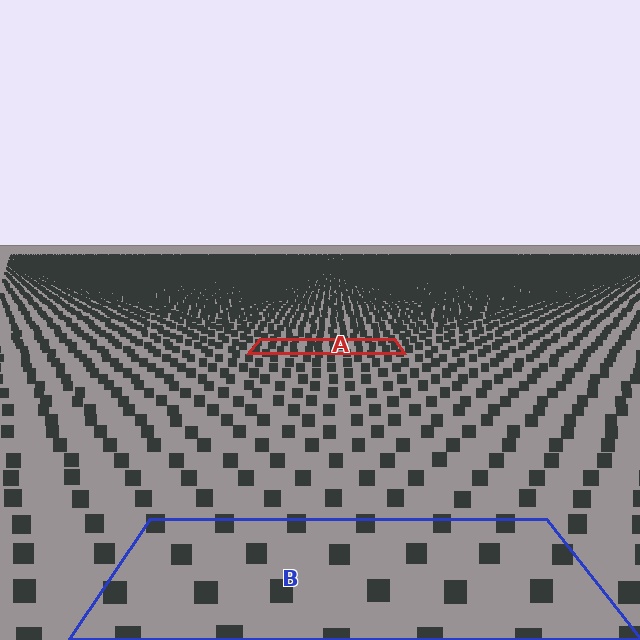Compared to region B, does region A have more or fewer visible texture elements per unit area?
Region A has more texture elements per unit area — they are packed more densely because it is farther away.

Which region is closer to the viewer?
Region B is closer. The texture elements there are larger and more spread out.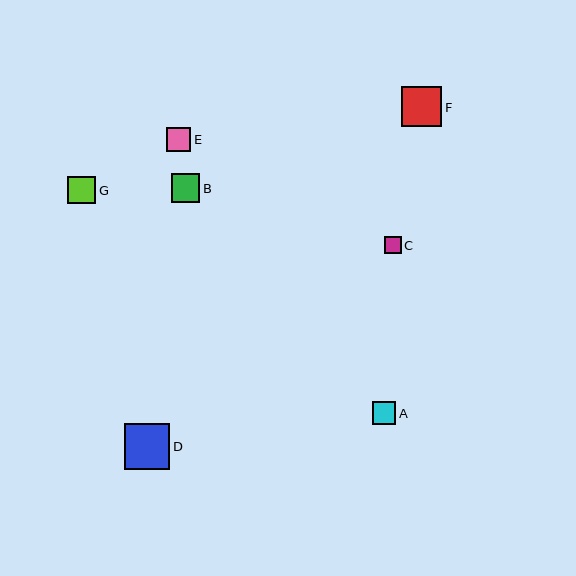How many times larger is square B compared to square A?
Square B is approximately 1.2 times the size of square A.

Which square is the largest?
Square D is the largest with a size of approximately 45 pixels.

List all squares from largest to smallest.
From largest to smallest: D, F, B, G, E, A, C.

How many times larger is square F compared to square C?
Square F is approximately 2.4 times the size of square C.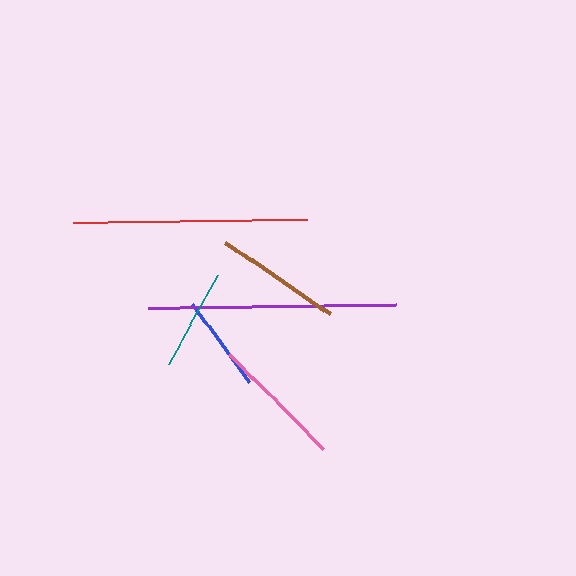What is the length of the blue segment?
The blue segment is approximately 95 pixels long.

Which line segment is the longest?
The purple line is the longest at approximately 248 pixels.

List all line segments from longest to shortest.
From longest to shortest: purple, red, pink, brown, teal, blue.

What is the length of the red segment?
The red segment is approximately 234 pixels long.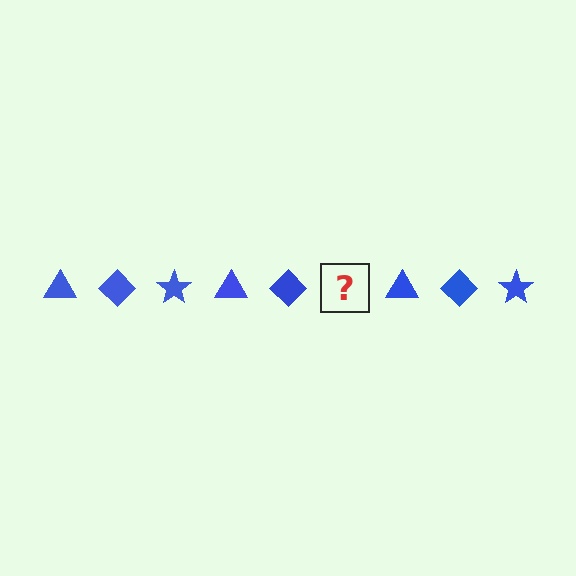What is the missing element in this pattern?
The missing element is a blue star.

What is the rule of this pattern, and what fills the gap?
The rule is that the pattern cycles through triangle, diamond, star shapes in blue. The gap should be filled with a blue star.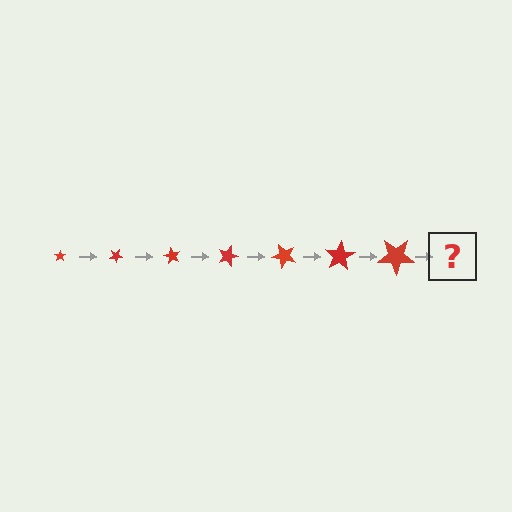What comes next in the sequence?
The next element should be a star, larger than the previous one and rotated 210 degrees from the start.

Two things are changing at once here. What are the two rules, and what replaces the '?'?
The two rules are that the star grows larger each step and it rotates 30 degrees each step. The '?' should be a star, larger than the previous one and rotated 210 degrees from the start.